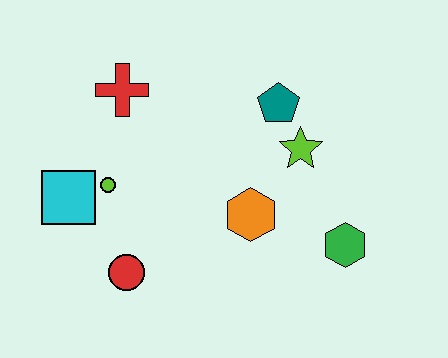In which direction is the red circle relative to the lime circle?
The red circle is below the lime circle.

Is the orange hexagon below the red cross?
Yes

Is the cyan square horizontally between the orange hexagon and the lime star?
No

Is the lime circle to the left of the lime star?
Yes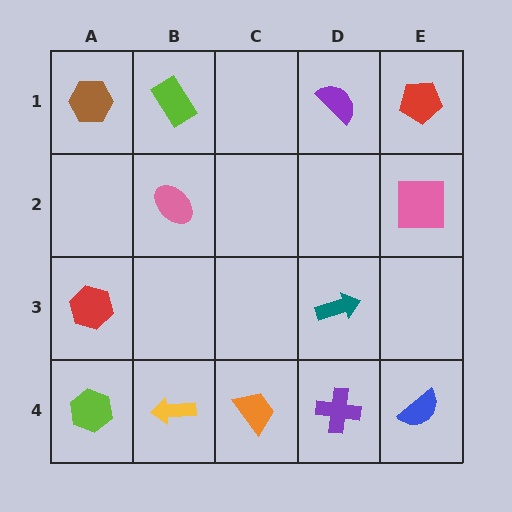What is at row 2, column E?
A pink square.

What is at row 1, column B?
A lime rectangle.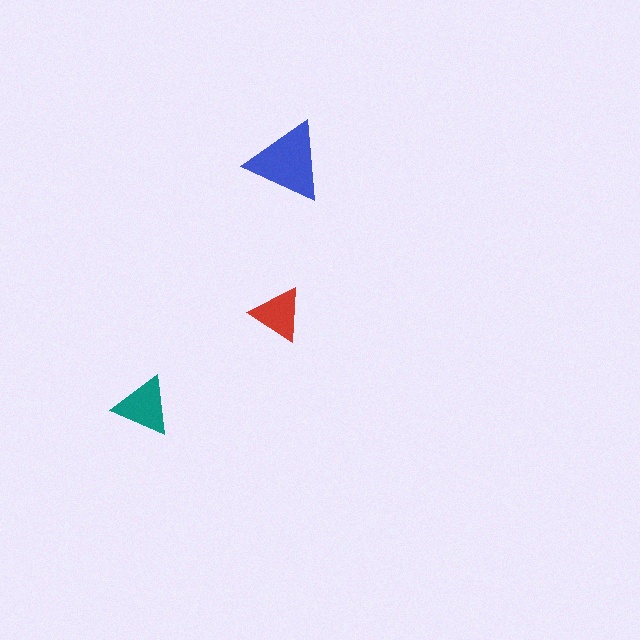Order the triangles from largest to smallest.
the blue one, the teal one, the red one.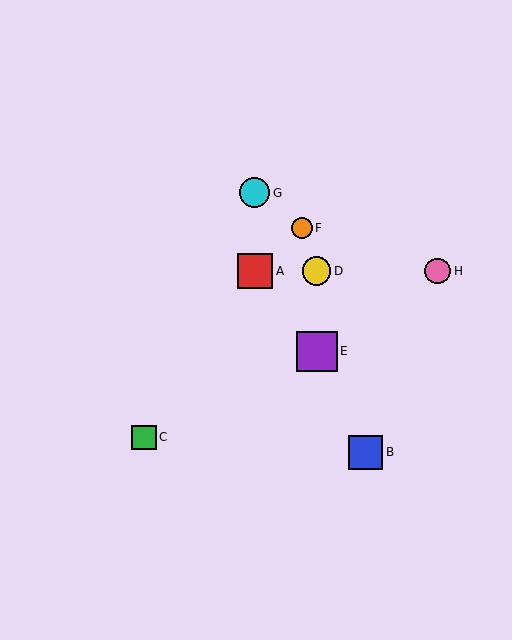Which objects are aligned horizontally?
Objects A, D, H are aligned horizontally.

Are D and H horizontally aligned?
Yes, both are at y≈271.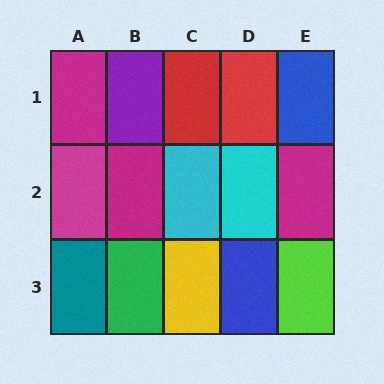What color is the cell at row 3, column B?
Green.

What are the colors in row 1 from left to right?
Magenta, purple, red, red, blue.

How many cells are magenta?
4 cells are magenta.